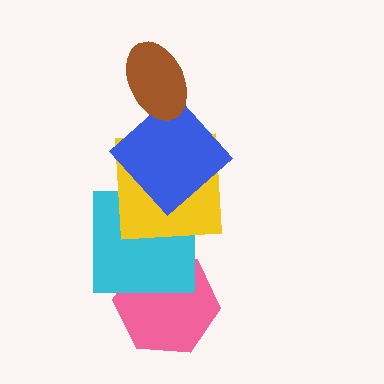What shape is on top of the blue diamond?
The brown ellipse is on top of the blue diamond.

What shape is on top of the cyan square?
The yellow square is on top of the cyan square.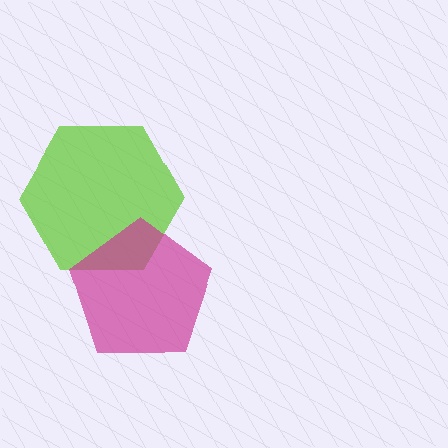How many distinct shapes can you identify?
There are 2 distinct shapes: a lime hexagon, a magenta pentagon.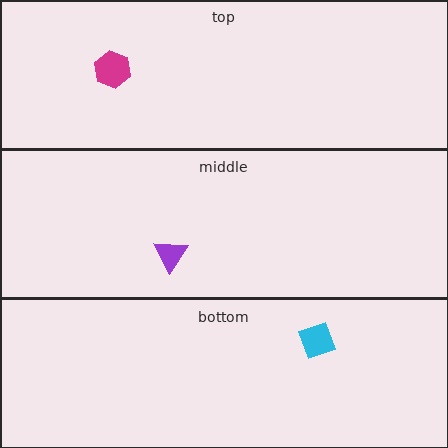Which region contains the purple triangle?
The middle region.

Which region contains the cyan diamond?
The bottom region.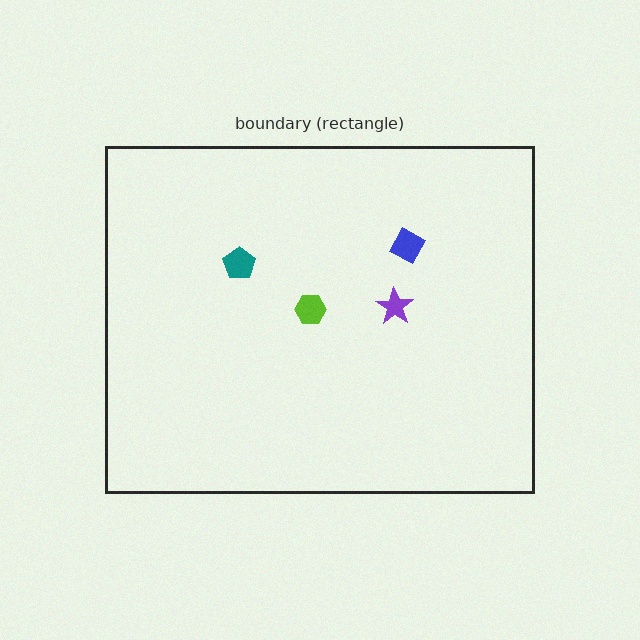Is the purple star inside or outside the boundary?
Inside.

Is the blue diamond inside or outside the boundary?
Inside.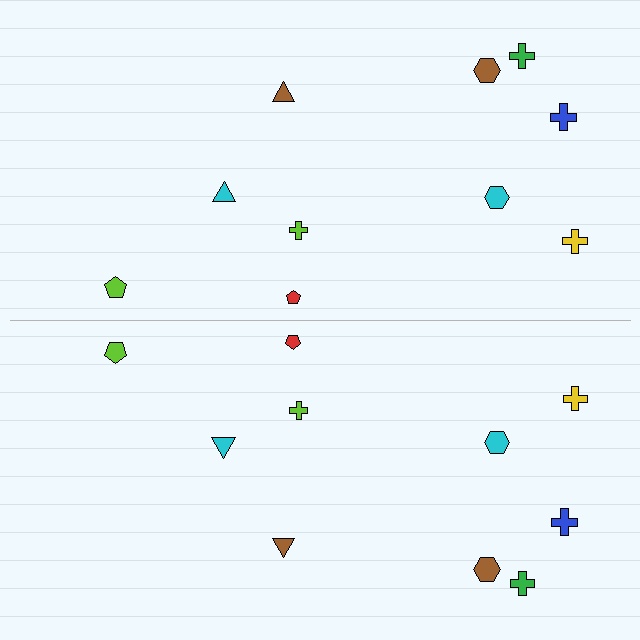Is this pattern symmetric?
Yes, this pattern has bilateral (reflection) symmetry.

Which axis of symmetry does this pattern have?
The pattern has a horizontal axis of symmetry running through the center of the image.